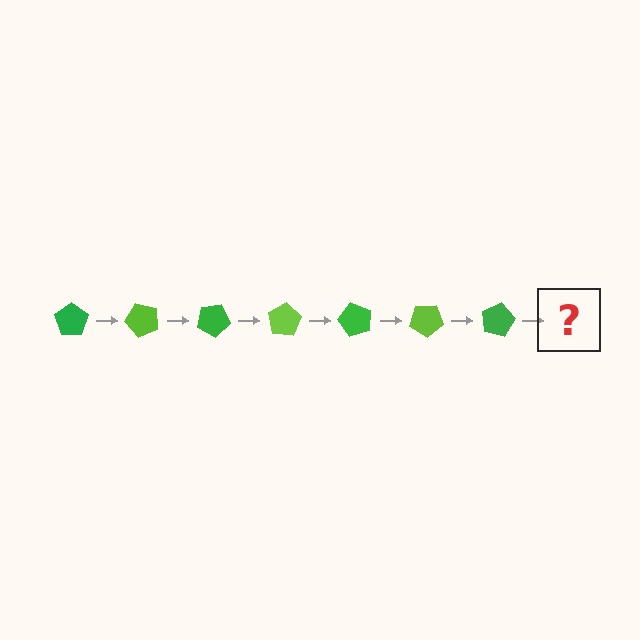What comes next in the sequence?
The next element should be a lime pentagon, rotated 350 degrees from the start.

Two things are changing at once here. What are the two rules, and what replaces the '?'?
The two rules are that it rotates 50 degrees each step and the color cycles through green and lime. The '?' should be a lime pentagon, rotated 350 degrees from the start.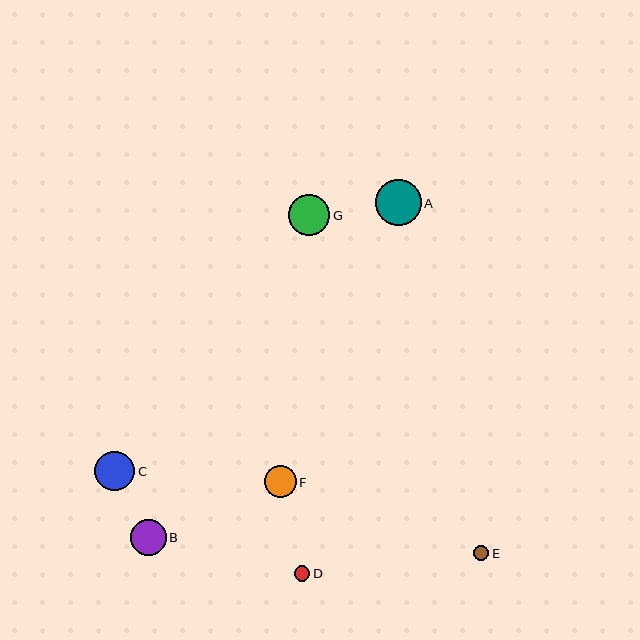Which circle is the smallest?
Circle E is the smallest with a size of approximately 16 pixels.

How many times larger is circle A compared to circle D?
Circle A is approximately 2.9 times the size of circle D.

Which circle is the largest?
Circle A is the largest with a size of approximately 46 pixels.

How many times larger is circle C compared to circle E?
Circle C is approximately 2.6 times the size of circle E.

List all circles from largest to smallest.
From largest to smallest: A, G, C, B, F, D, E.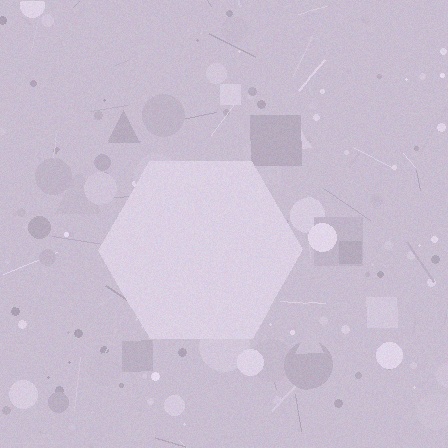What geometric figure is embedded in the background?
A hexagon is embedded in the background.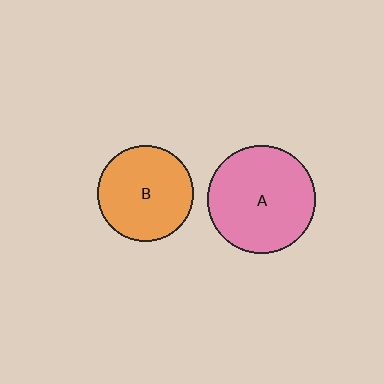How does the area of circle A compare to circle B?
Approximately 1.3 times.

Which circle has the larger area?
Circle A (pink).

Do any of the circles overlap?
No, none of the circles overlap.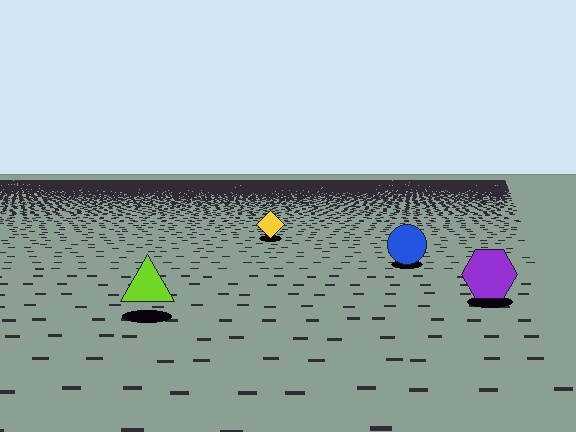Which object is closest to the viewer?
The lime triangle is closest. The texture marks near it are larger and more spread out.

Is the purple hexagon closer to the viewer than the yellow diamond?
Yes. The purple hexagon is closer — you can tell from the texture gradient: the ground texture is coarser near it.